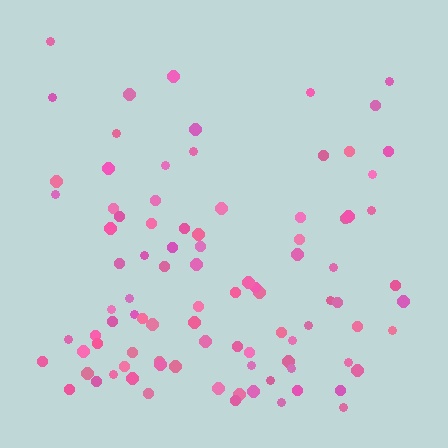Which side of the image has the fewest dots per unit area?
The top.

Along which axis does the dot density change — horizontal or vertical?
Vertical.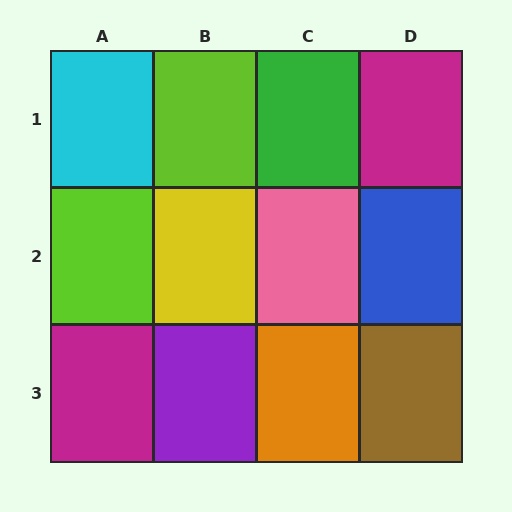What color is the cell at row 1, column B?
Lime.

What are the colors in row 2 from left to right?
Lime, yellow, pink, blue.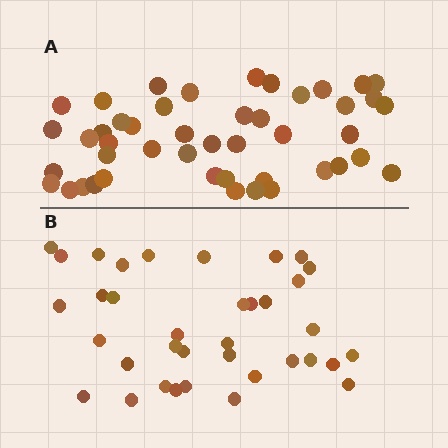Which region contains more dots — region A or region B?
Region A (the top region) has more dots.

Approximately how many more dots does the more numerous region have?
Region A has roughly 10 or so more dots than region B.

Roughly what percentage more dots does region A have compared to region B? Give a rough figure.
About 30% more.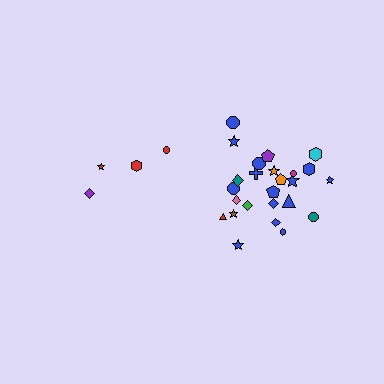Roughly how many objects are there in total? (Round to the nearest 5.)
Roughly 30 objects in total.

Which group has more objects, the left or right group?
The right group.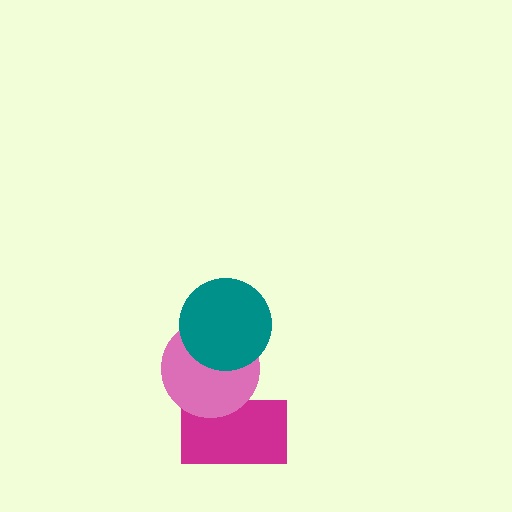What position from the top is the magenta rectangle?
The magenta rectangle is 3rd from the top.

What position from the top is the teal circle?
The teal circle is 1st from the top.